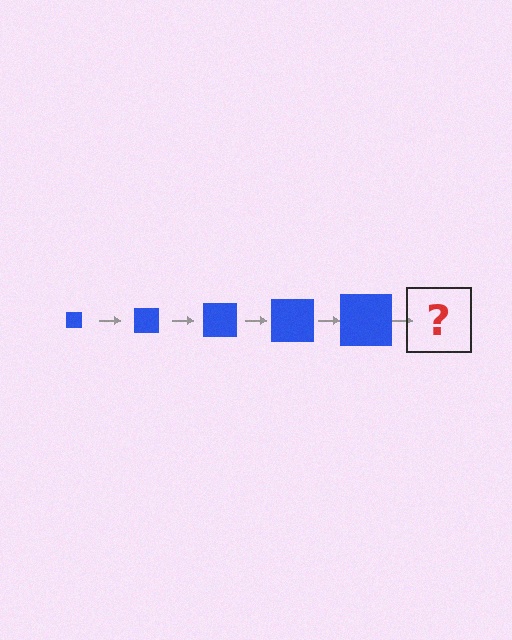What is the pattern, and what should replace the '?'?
The pattern is that the square gets progressively larger each step. The '?' should be a blue square, larger than the previous one.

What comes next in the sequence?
The next element should be a blue square, larger than the previous one.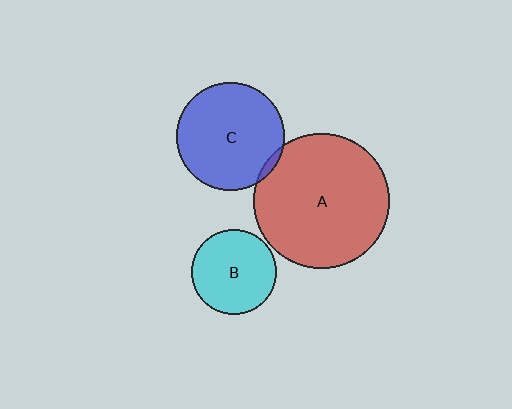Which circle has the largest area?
Circle A (red).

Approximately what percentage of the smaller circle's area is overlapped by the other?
Approximately 5%.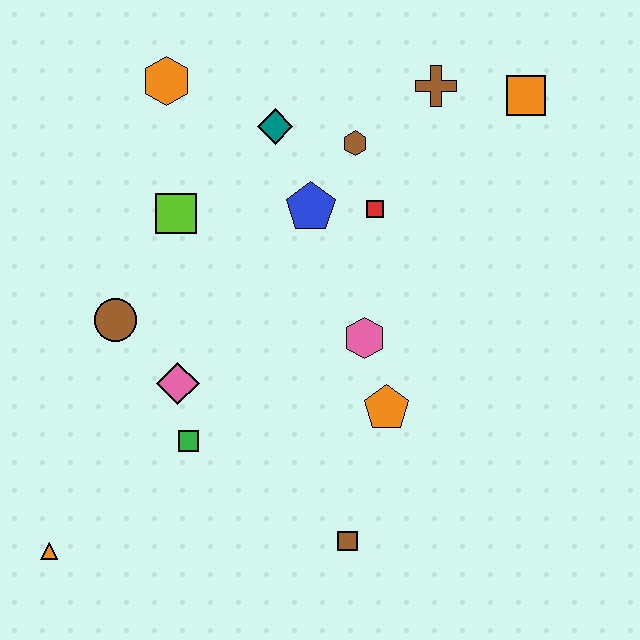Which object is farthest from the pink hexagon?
The orange triangle is farthest from the pink hexagon.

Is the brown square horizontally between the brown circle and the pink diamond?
No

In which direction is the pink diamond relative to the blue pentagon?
The pink diamond is below the blue pentagon.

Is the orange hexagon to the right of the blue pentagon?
No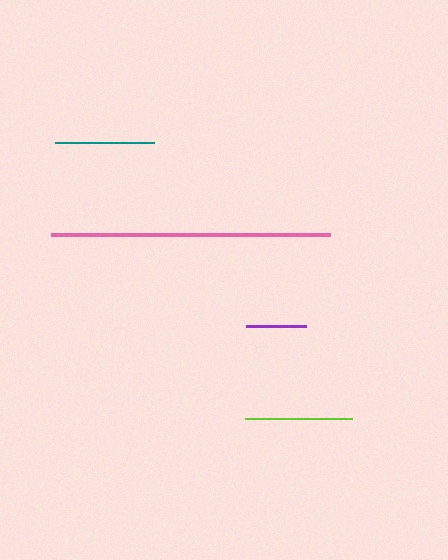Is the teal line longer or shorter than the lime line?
The lime line is longer than the teal line.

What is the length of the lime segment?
The lime segment is approximately 107 pixels long.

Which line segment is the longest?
The pink line is the longest at approximately 279 pixels.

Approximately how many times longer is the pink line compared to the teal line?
The pink line is approximately 2.8 times the length of the teal line.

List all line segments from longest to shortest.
From longest to shortest: pink, lime, teal, purple.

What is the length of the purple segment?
The purple segment is approximately 60 pixels long.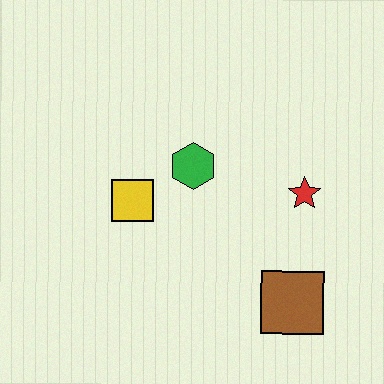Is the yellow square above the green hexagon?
No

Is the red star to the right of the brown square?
Yes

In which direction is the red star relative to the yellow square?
The red star is to the right of the yellow square.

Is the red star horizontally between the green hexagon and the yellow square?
No